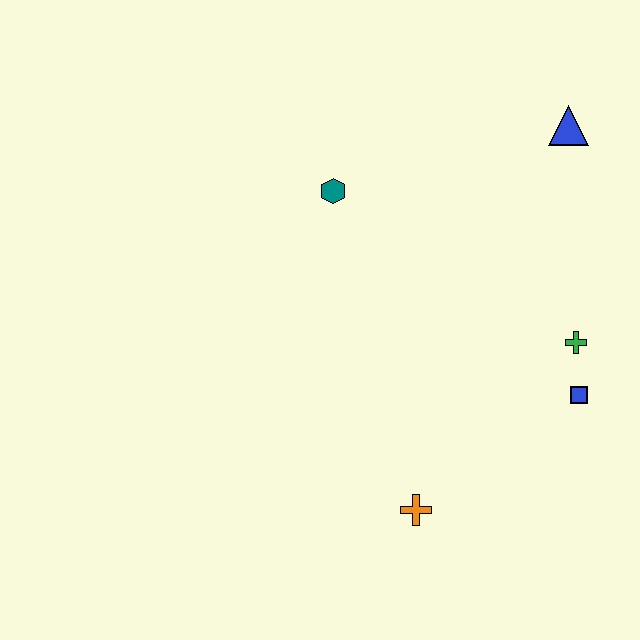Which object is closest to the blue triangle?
The green cross is closest to the blue triangle.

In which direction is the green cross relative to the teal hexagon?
The green cross is to the right of the teal hexagon.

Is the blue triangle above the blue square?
Yes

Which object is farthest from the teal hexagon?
The orange cross is farthest from the teal hexagon.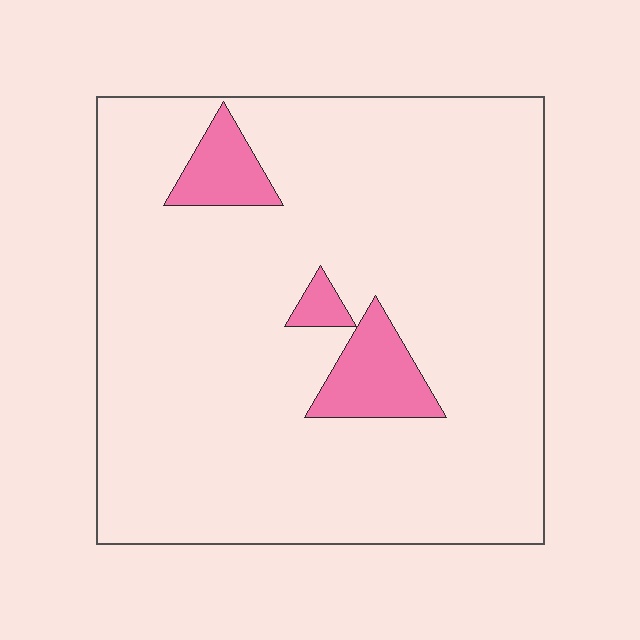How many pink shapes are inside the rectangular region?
3.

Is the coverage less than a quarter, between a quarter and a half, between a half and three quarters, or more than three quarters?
Less than a quarter.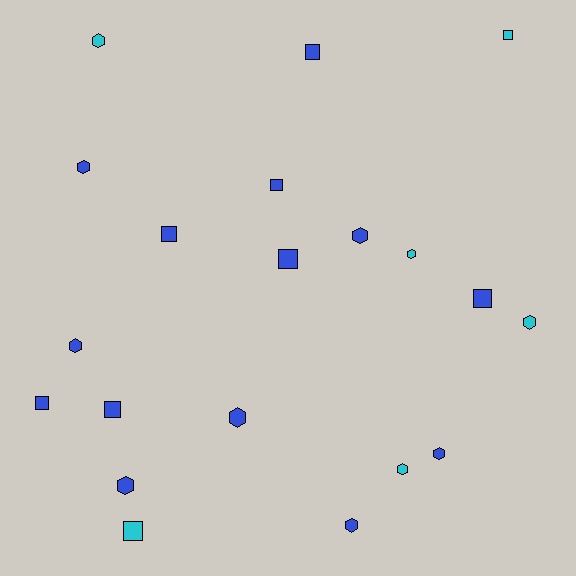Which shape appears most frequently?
Hexagon, with 11 objects.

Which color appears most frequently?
Blue, with 14 objects.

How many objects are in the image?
There are 20 objects.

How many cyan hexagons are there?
There are 4 cyan hexagons.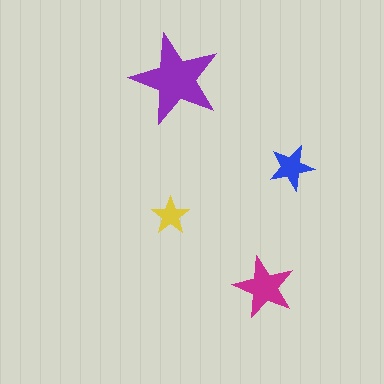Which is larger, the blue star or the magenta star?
The magenta one.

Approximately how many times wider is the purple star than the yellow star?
About 2.5 times wider.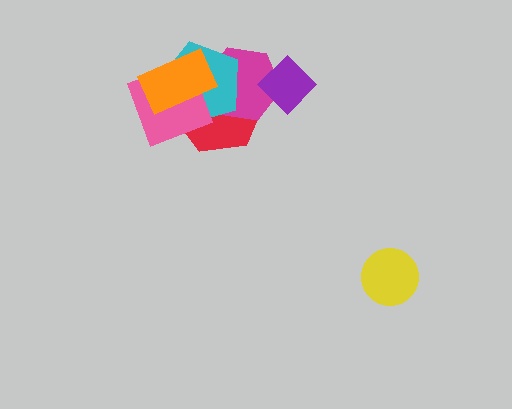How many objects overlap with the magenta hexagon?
5 objects overlap with the magenta hexagon.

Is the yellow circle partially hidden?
No, no other shape covers it.